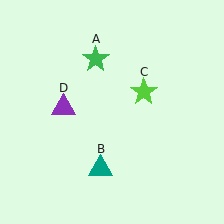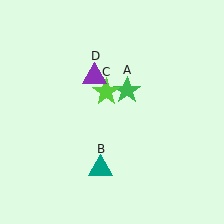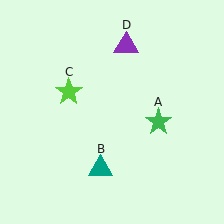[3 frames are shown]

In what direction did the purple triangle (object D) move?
The purple triangle (object D) moved up and to the right.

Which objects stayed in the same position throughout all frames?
Teal triangle (object B) remained stationary.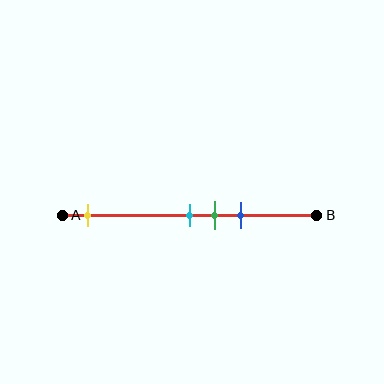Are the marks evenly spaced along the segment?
No, the marks are not evenly spaced.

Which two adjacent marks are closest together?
The cyan and green marks are the closest adjacent pair.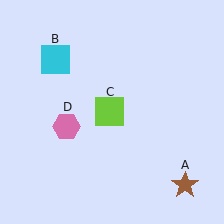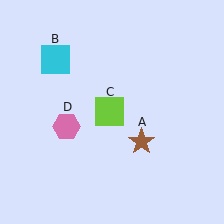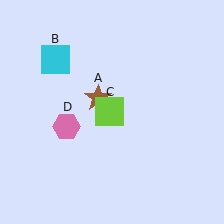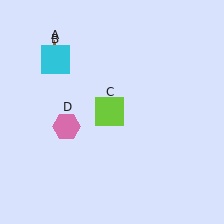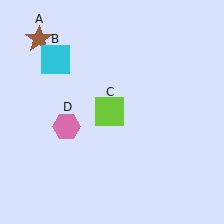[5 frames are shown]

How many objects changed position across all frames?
1 object changed position: brown star (object A).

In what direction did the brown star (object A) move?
The brown star (object A) moved up and to the left.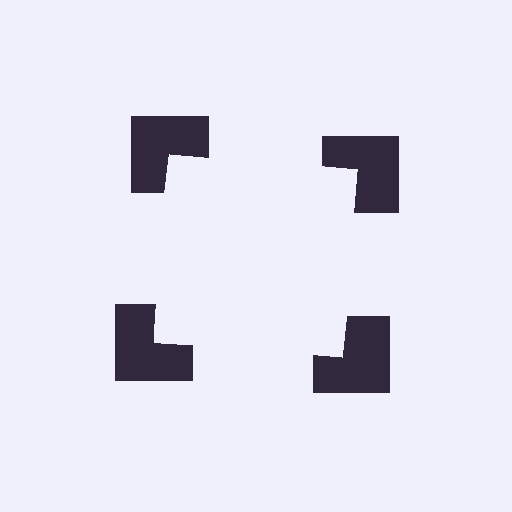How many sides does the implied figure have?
4 sides.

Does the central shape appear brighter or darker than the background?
It typically appears slightly brighter than the background, even though no actual brightness change is drawn.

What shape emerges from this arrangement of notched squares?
An illusory square — its edges are inferred from the aligned wedge cuts in the notched squares, not physically drawn.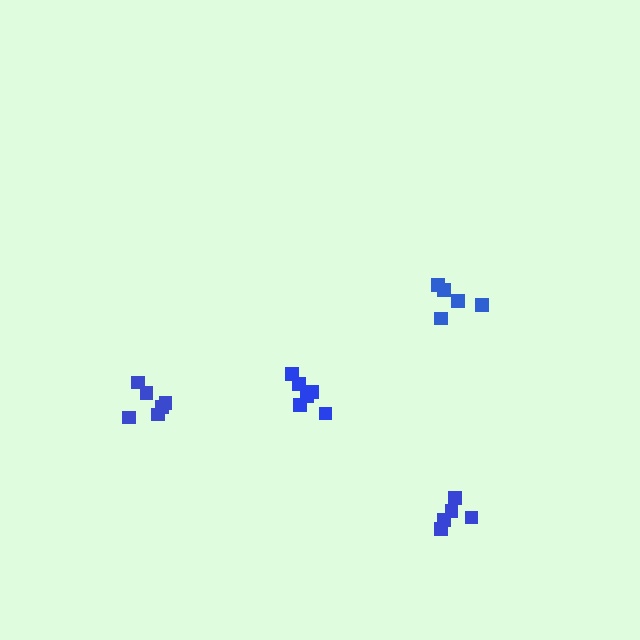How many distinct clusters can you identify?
There are 4 distinct clusters.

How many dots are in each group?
Group 1: 6 dots, Group 2: 5 dots, Group 3: 6 dots, Group 4: 5 dots (22 total).